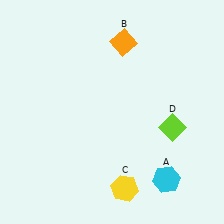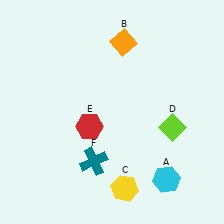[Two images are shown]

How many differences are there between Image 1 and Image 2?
There are 2 differences between the two images.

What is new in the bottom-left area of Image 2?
A red hexagon (E) was added in the bottom-left area of Image 2.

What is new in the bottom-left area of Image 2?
A teal cross (F) was added in the bottom-left area of Image 2.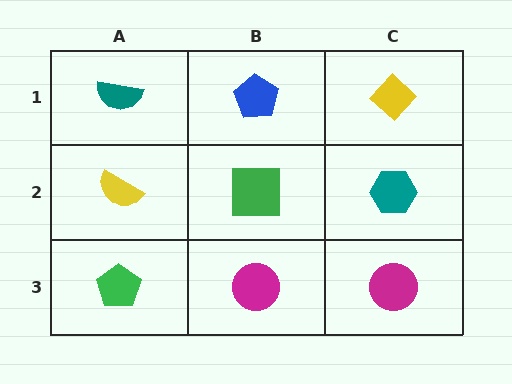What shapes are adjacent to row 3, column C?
A teal hexagon (row 2, column C), a magenta circle (row 3, column B).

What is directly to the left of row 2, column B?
A yellow semicircle.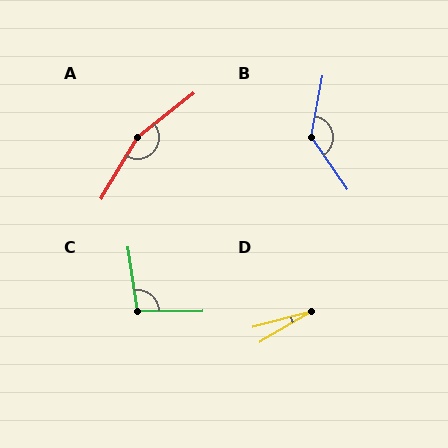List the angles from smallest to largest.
D (16°), C (98°), B (135°), A (159°).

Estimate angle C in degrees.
Approximately 98 degrees.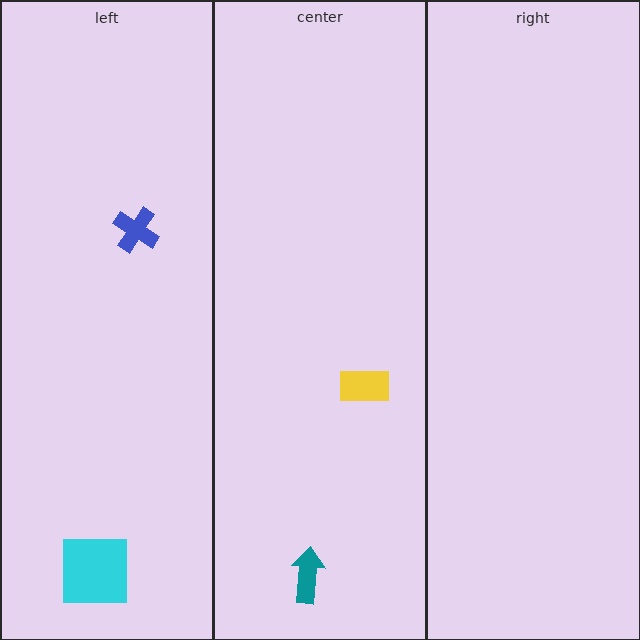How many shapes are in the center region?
2.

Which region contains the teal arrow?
The center region.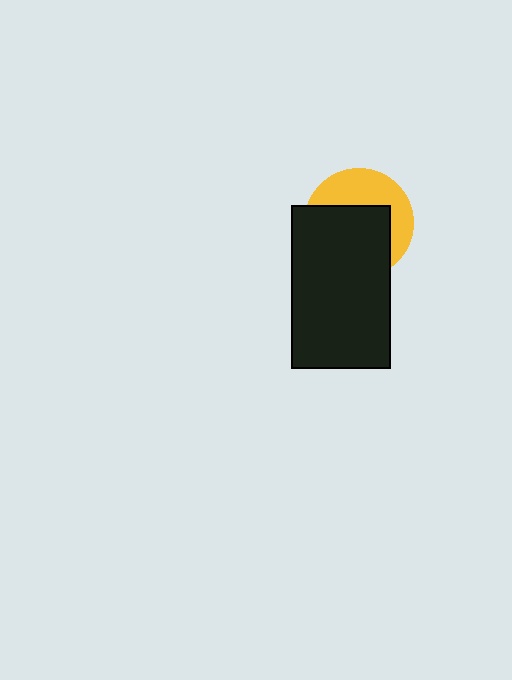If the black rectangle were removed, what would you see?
You would see the complete yellow circle.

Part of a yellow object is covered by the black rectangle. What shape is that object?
It is a circle.